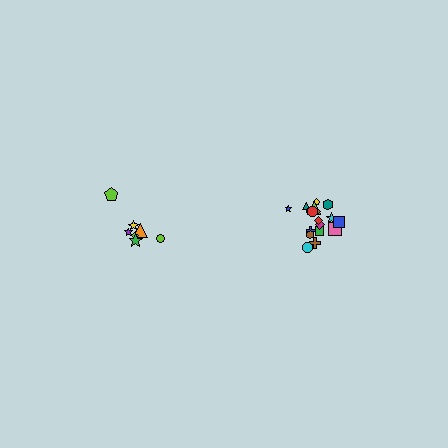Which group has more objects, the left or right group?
The right group.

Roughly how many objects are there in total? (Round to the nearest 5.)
Roughly 25 objects in total.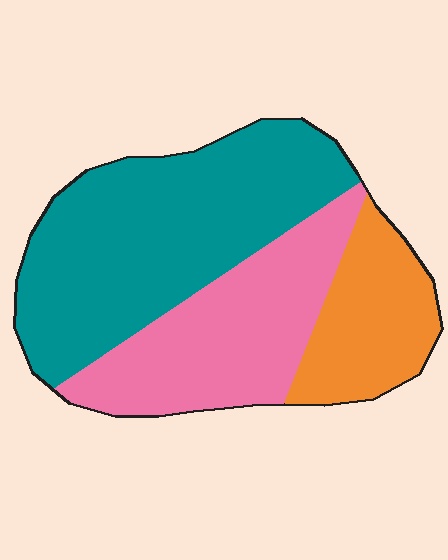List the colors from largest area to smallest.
From largest to smallest: teal, pink, orange.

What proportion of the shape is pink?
Pink takes up about one third (1/3) of the shape.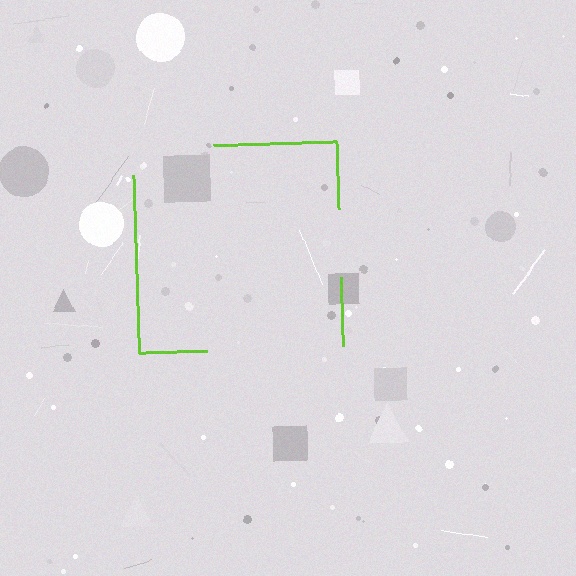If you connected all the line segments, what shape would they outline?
They would outline a square.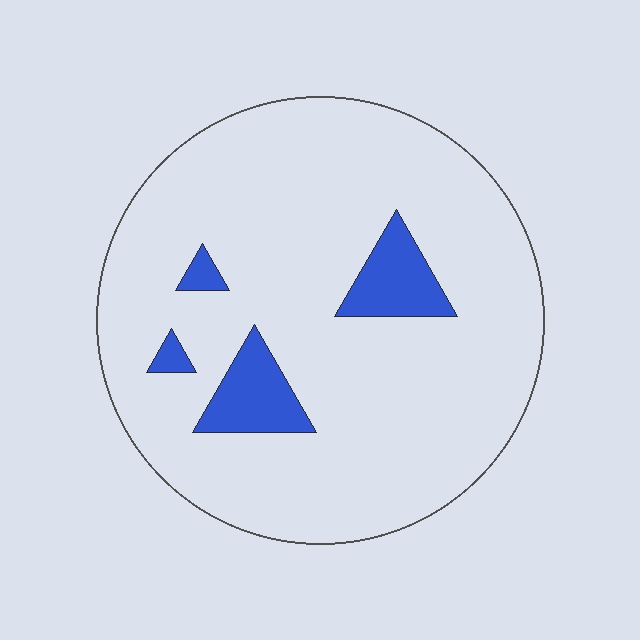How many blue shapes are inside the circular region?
4.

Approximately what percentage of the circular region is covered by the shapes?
Approximately 10%.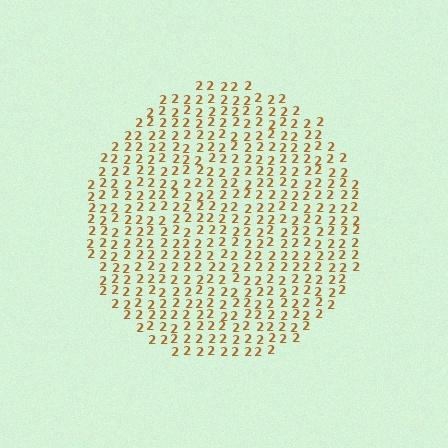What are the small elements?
The small elements are digit 2's.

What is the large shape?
The large shape is a circle.